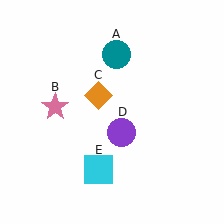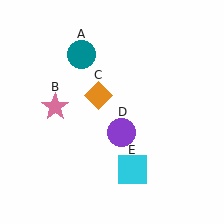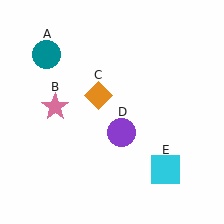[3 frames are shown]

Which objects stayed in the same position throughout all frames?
Pink star (object B) and orange diamond (object C) and purple circle (object D) remained stationary.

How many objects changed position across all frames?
2 objects changed position: teal circle (object A), cyan square (object E).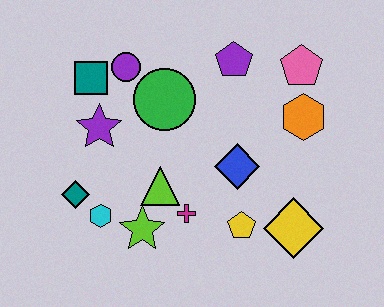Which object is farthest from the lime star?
The pink pentagon is farthest from the lime star.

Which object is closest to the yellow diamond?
The yellow pentagon is closest to the yellow diamond.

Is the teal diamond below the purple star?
Yes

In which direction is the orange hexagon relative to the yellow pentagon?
The orange hexagon is above the yellow pentagon.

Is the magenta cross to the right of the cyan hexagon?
Yes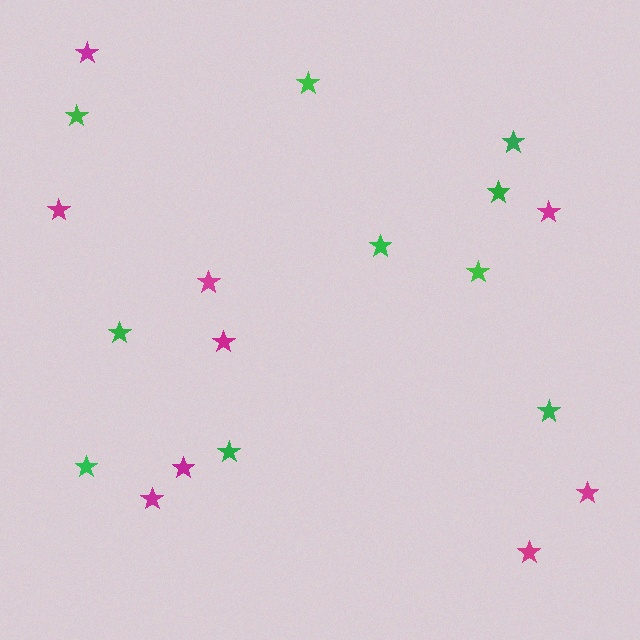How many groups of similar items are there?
There are 2 groups: one group of magenta stars (9) and one group of green stars (10).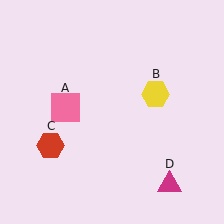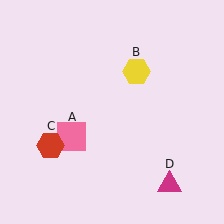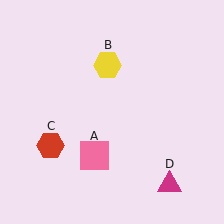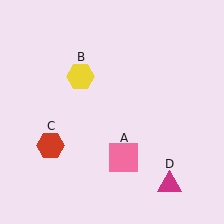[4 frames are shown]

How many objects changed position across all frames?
2 objects changed position: pink square (object A), yellow hexagon (object B).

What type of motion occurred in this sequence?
The pink square (object A), yellow hexagon (object B) rotated counterclockwise around the center of the scene.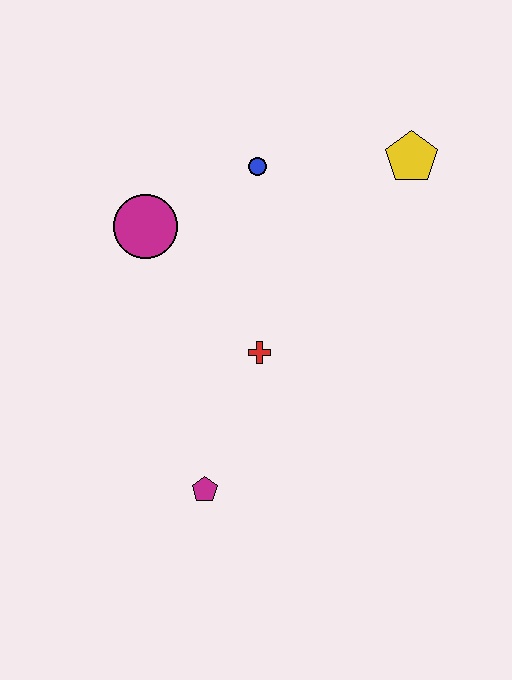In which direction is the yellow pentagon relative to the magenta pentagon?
The yellow pentagon is above the magenta pentagon.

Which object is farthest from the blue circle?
The magenta pentagon is farthest from the blue circle.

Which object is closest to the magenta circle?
The blue circle is closest to the magenta circle.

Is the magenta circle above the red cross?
Yes